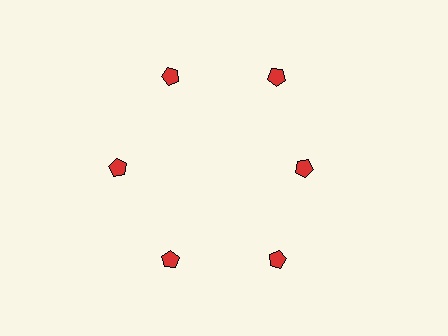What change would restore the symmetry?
The symmetry would be restored by moving it outward, back onto the ring so that all 6 pentagons sit at equal angles and equal distance from the center.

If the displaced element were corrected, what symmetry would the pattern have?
It would have 6-fold rotational symmetry — the pattern would map onto itself every 60 degrees.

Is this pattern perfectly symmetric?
No. The 6 red pentagons are arranged in a ring, but one element near the 3 o'clock position is pulled inward toward the center, breaking the 6-fold rotational symmetry.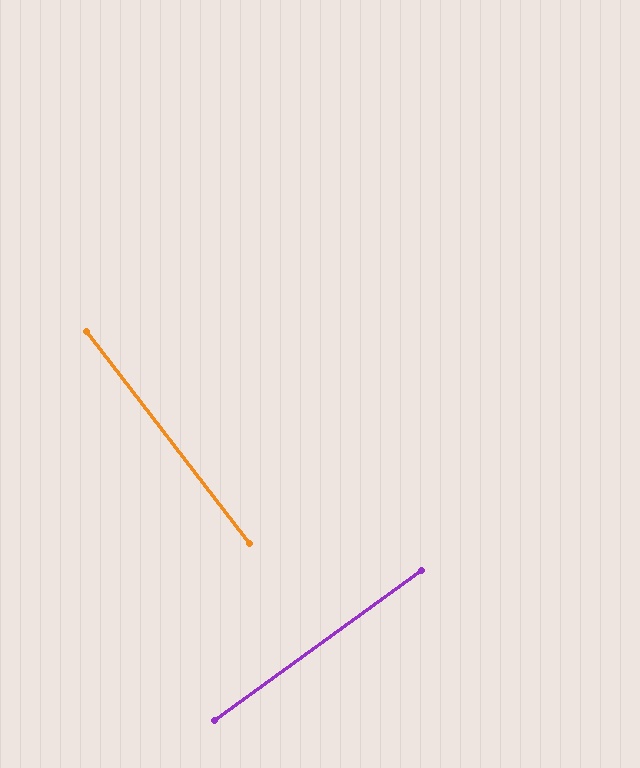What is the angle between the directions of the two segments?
Approximately 88 degrees.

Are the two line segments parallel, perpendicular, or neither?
Perpendicular — they meet at approximately 88°.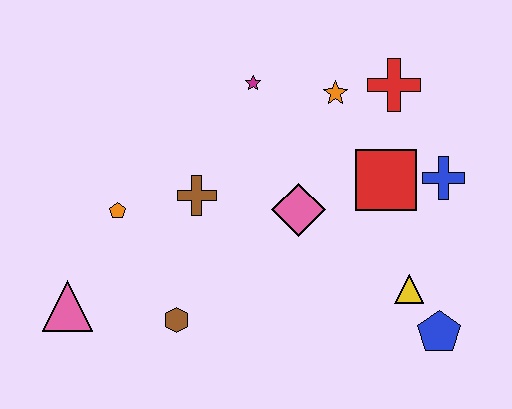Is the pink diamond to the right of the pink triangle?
Yes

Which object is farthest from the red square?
The pink triangle is farthest from the red square.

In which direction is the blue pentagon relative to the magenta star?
The blue pentagon is below the magenta star.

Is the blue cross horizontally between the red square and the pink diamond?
No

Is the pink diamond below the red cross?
Yes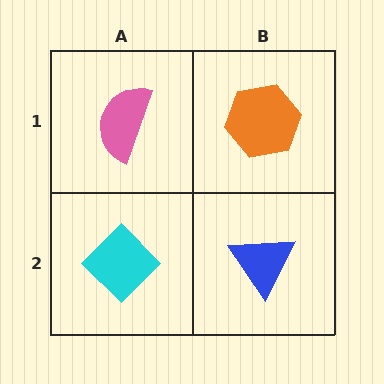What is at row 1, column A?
A pink semicircle.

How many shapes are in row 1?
2 shapes.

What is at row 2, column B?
A blue triangle.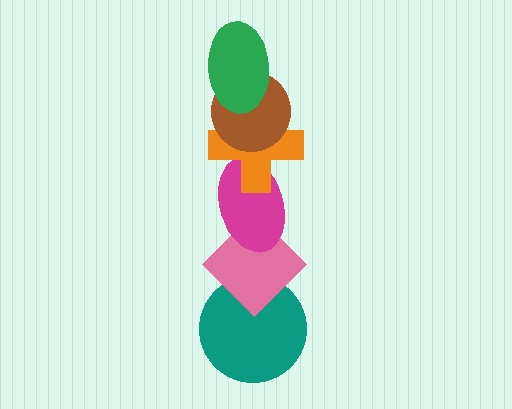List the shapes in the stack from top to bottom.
From top to bottom: the green ellipse, the brown circle, the orange cross, the magenta ellipse, the pink diamond, the teal circle.